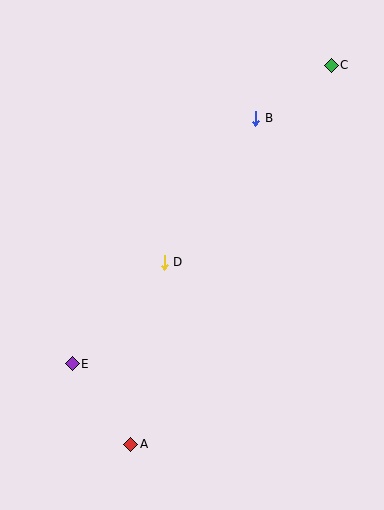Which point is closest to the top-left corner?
Point B is closest to the top-left corner.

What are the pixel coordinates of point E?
Point E is at (72, 364).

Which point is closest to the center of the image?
Point D at (164, 262) is closest to the center.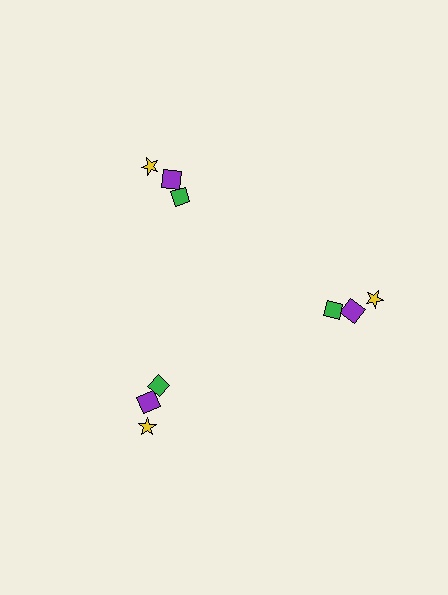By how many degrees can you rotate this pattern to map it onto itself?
The pattern maps onto itself every 120 degrees of rotation.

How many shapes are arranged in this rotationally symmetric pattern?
There are 9 shapes, arranged in 3 groups of 3.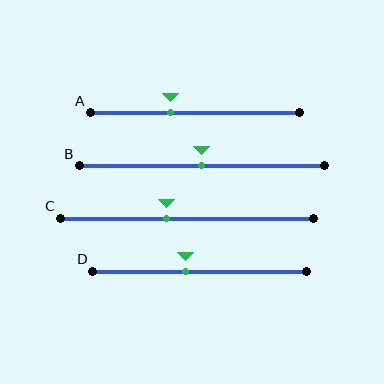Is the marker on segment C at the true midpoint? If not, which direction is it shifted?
No, the marker on segment C is shifted to the left by about 8% of the segment length.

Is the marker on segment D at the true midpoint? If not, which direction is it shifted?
No, the marker on segment D is shifted to the left by about 6% of the segment length.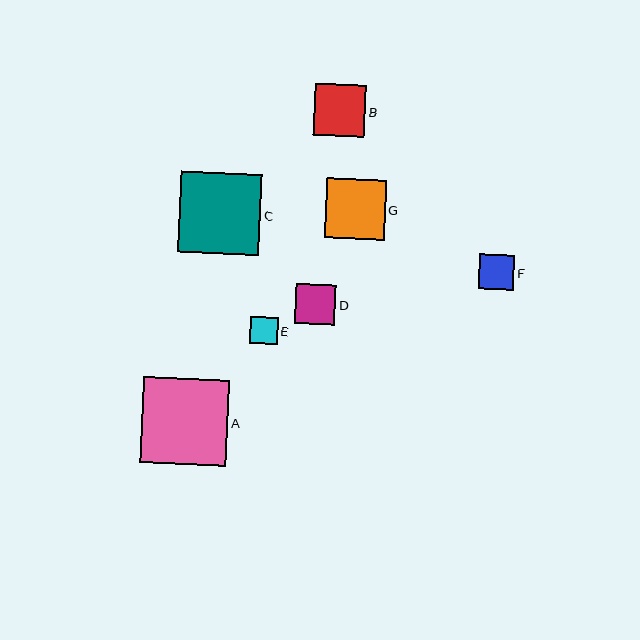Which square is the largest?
Square A is the largest with a size of approximately 86 pixels.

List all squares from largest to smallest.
From largest to smallest: A, C, G, B, D, F, E.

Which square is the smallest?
Square E is the smallest with a size of approximately 28 pixels.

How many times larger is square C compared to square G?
Square C is approximately 1.4 times the size of square G.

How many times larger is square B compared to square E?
Square B is approximately 1.8 times the size of square E.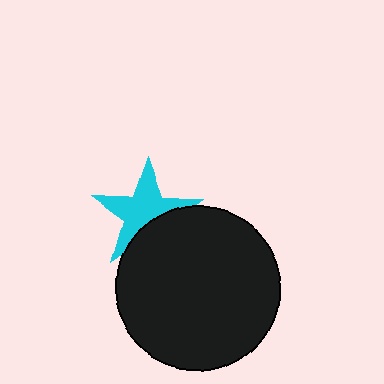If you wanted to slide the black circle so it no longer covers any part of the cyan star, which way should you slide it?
Slide it down — that is the most direct way to separate the two shapes.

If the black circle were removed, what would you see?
You would see the complete cyan star.